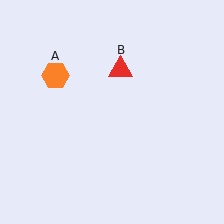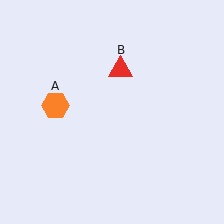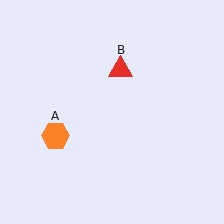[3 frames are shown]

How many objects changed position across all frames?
1 object changed position: orange hexagon (object A).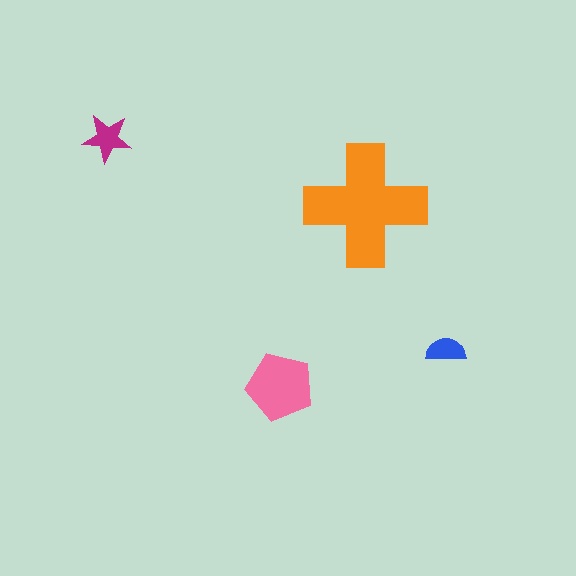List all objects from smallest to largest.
The blue semicircle, the magenta star, the pink pentagon, the orange cross.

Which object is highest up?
The magenta star is topmost.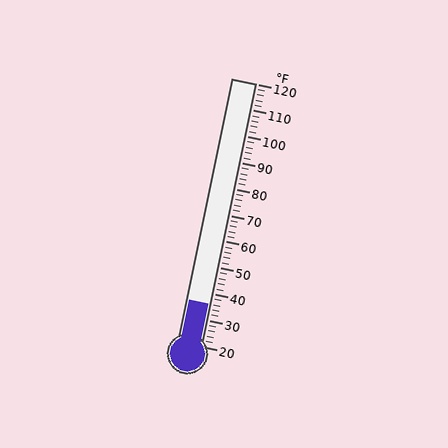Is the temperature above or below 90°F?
The temperature is below 90°F.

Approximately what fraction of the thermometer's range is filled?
The thermometer is filled to approximately 15% of its range.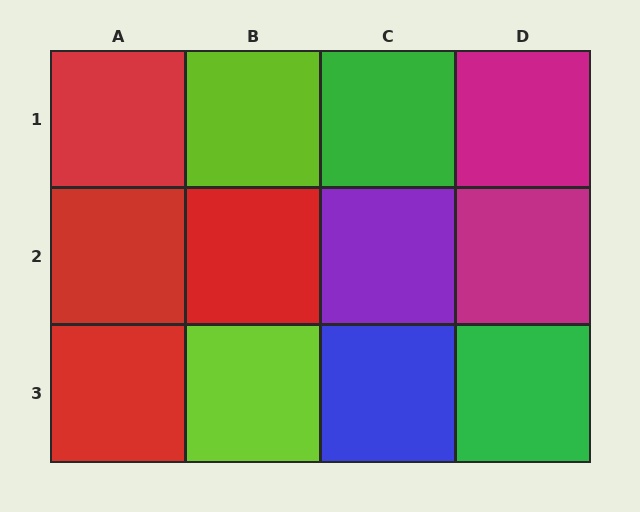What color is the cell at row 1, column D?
Magenta.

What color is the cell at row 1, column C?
Green.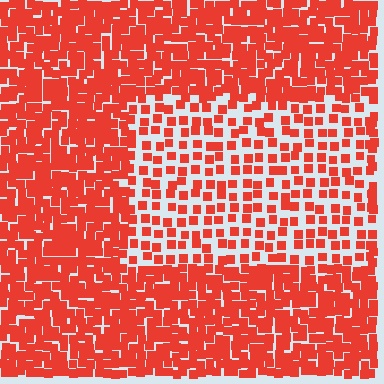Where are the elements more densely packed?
The elements are more densely packed outside the rectangle boundary.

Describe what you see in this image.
The image contains small red elements arranged at two different densities. A rectangle-shaped region is visible where the elements are less densely packed than the surrounding area.